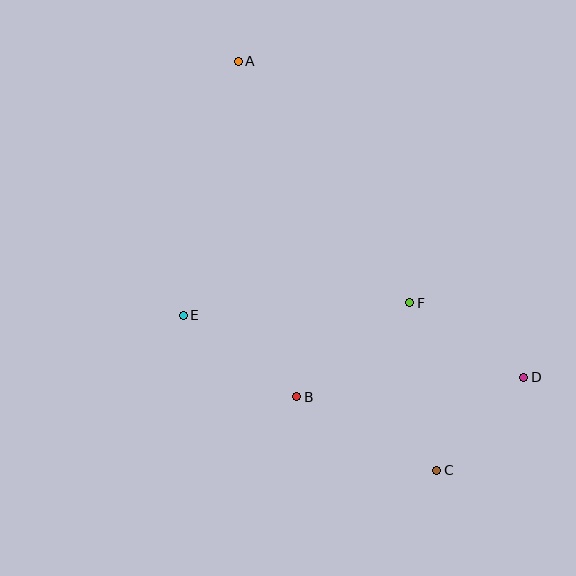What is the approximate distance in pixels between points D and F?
The distance between D and F is approximately 136 pixels.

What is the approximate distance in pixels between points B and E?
The distance between B and E is approximately 139 pixels.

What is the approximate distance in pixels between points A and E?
The distance between A and E is approximately 260 pixels.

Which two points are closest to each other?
Points C and D are closest to each other.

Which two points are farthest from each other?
Points A and C are farthest from each other.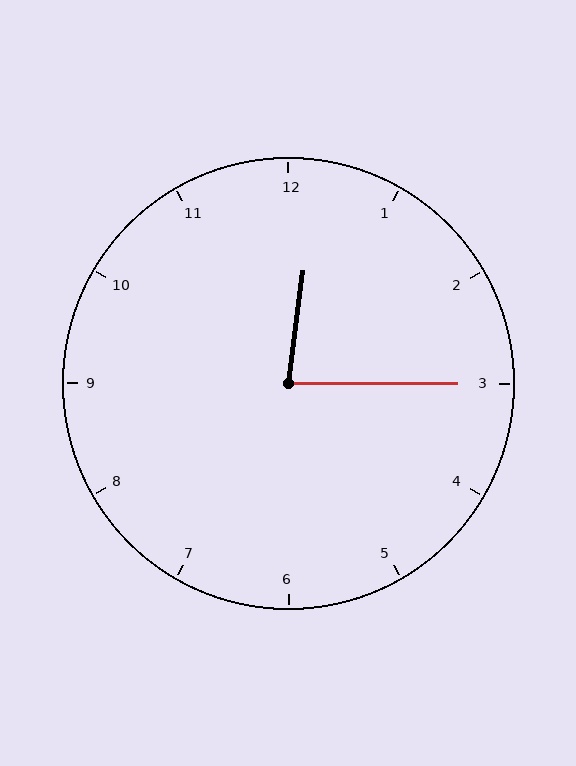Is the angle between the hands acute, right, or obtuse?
It is acute.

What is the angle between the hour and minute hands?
Approximately 82 degrees.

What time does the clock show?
12:15.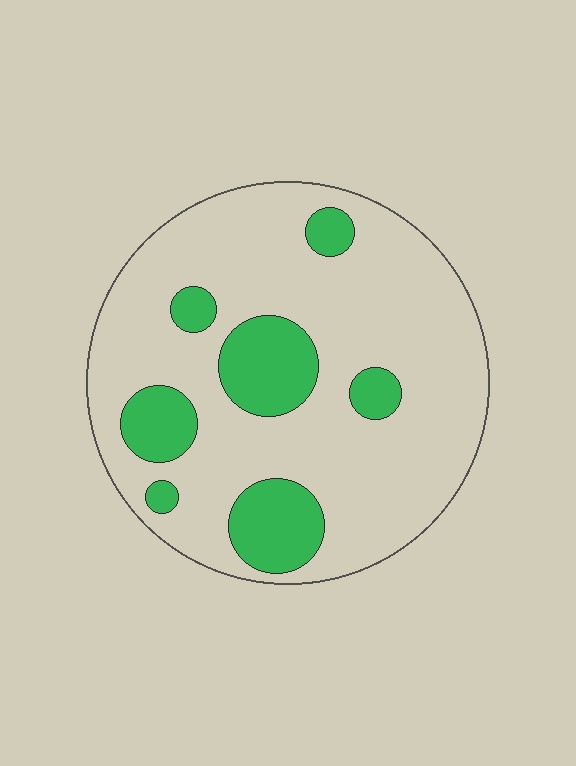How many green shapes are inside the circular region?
7.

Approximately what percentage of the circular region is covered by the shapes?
Approximately 20%.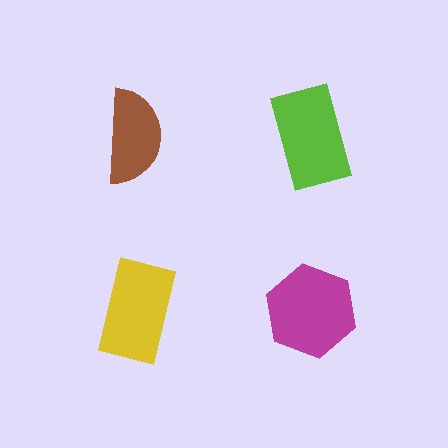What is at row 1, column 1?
A brown semicircle.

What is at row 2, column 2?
A magenta hexagon.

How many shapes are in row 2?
2 shapes.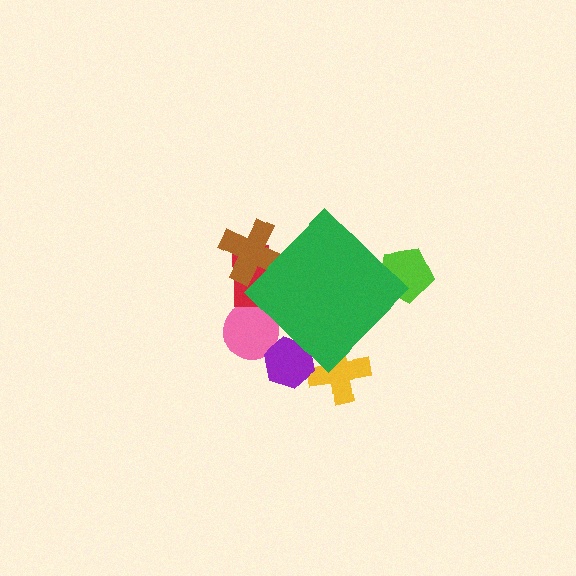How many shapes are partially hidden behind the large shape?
6 shapes are partially hidden.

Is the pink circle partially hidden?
Yes, the pink circle is partially hidden behind the green diamond.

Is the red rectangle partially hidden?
Yes, the red rectangle is partially hidden behind the green diamond.